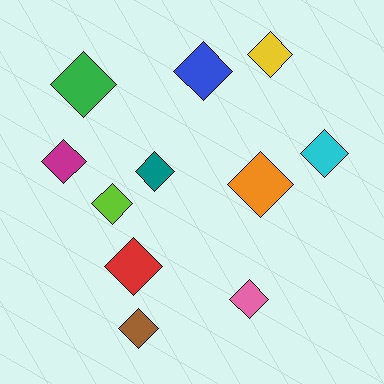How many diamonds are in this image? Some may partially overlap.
There are 11 diamonds.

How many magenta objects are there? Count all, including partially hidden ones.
There is 1 magenta object.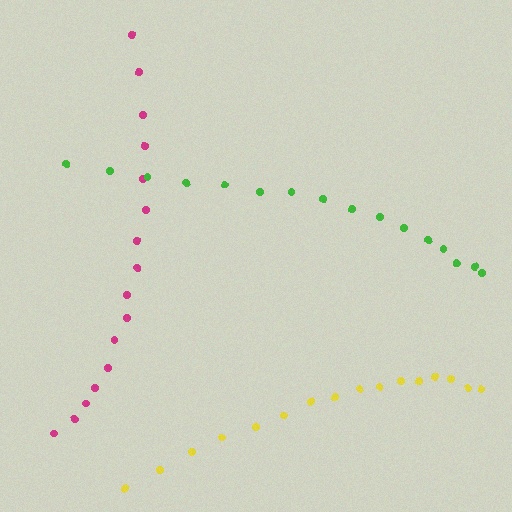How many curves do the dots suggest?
There are 3 distinct paths.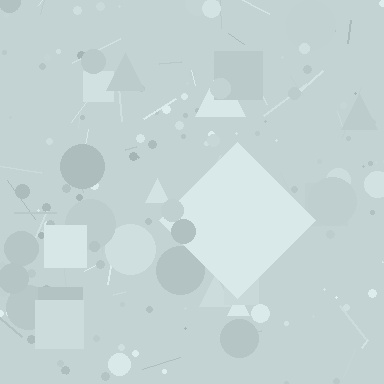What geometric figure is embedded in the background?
A diamond is embedded in the background.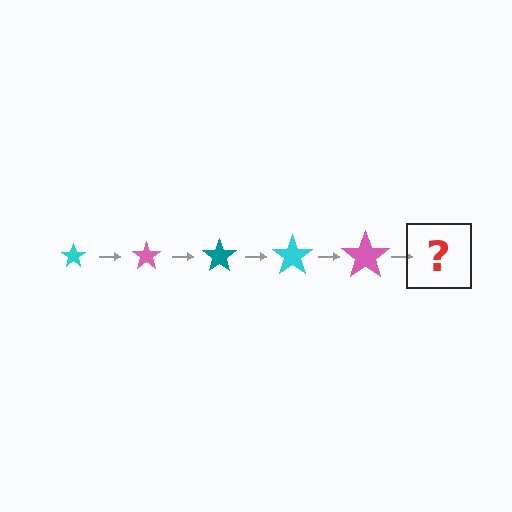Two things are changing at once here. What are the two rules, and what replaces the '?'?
The two rules are that the star grows larger each step and the color cycles through cyan, pink, and teal. The '?' should be a teal star, larger than the previous one.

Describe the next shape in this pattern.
It should be a teal star, larger than the previous one.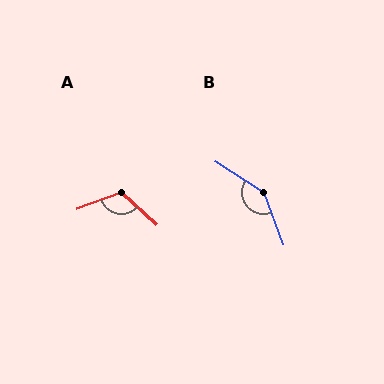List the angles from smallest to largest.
A (117°), B (143°).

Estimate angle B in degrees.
Approximately 143 degrees.